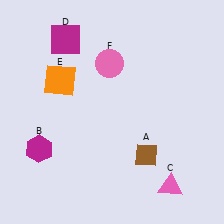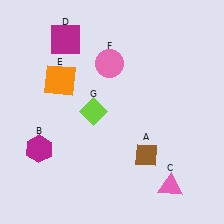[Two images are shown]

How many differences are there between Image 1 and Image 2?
There is 1 difference between the two images.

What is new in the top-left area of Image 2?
A lime diamond (G) was added in the top-left area of Image 2.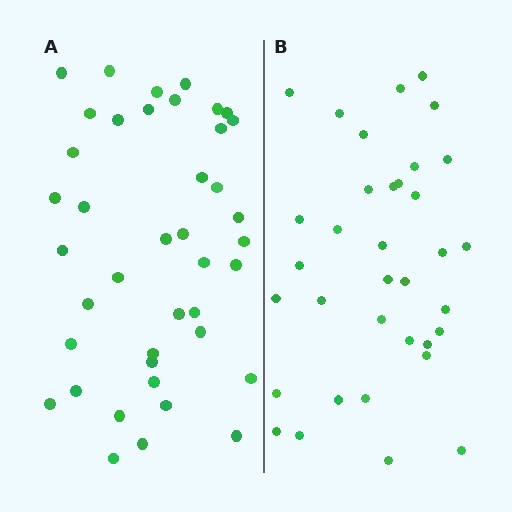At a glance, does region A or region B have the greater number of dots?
Region A (the left region) has more dots.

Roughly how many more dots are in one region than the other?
Region A has about 6 more dots than region B.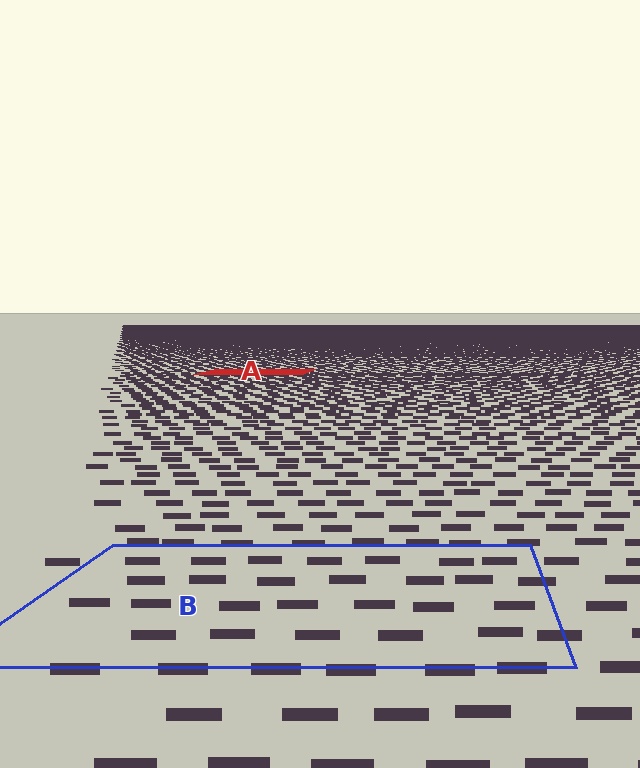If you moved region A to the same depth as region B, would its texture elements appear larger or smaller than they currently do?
They would appear larger. At a closer depth, the same texture elements are projected at a bigger on-screen size.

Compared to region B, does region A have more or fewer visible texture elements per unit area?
Region A has more texture elements per unit area — they are packed more densely because it is farther away.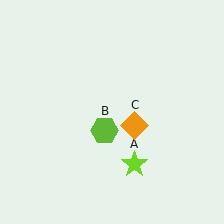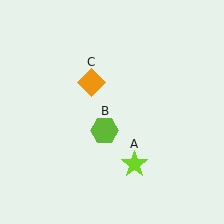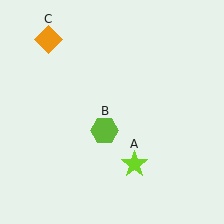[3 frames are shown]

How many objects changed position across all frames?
1 object changed position: orange diamond (object C).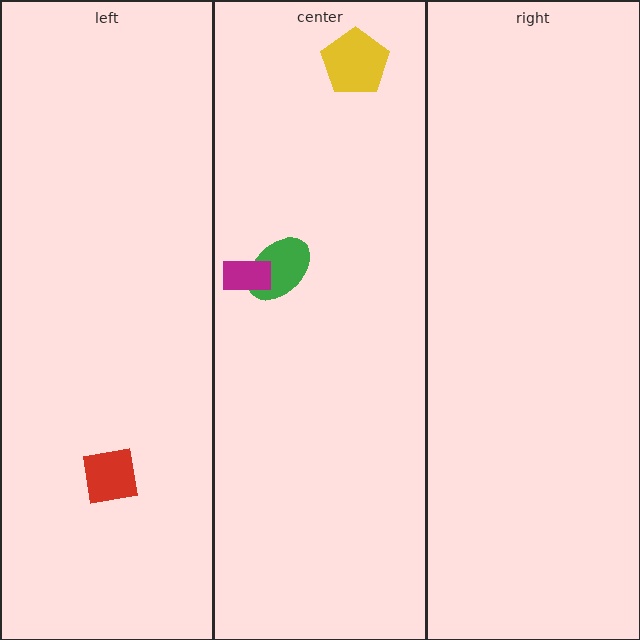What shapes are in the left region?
The red square.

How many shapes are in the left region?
1.